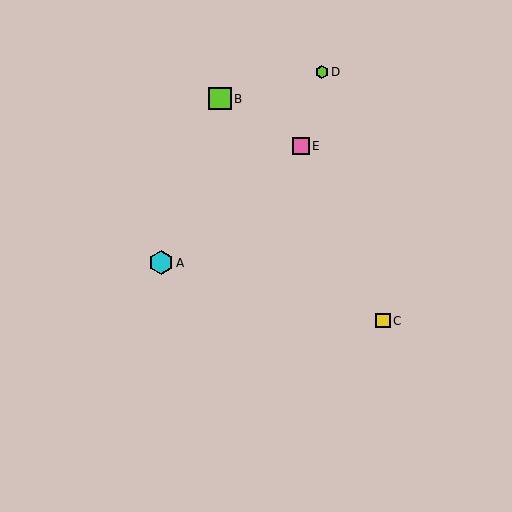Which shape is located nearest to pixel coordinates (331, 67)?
The lime hexagon (labeled D) at (322, 72) is nearest to that location.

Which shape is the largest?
The cyan hexagon (labeled A) is the largest.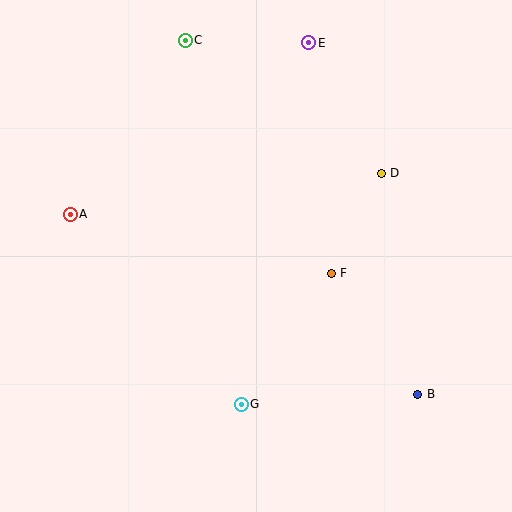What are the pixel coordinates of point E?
Point E is at (309, 43).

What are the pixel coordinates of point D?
Point D is at (381, 173).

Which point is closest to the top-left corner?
Point C is closest to the top-left corner.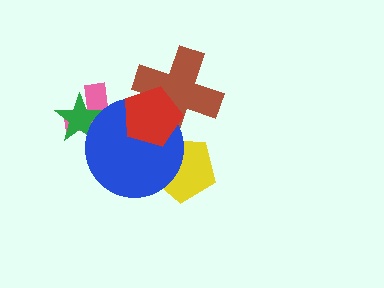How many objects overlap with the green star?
2 objects overlap with the green star.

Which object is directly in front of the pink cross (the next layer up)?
The green star is directly in front of the pink cross.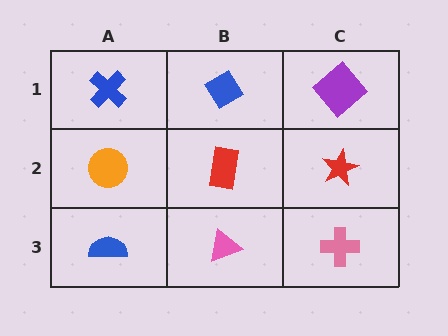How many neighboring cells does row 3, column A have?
2.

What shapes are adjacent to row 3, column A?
An orange circle (row 2, column A), a pink triangle (row 3, column B).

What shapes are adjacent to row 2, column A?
A blue cross (row 1, column A), a blue semicircle (row 3, column A), a red rectangle (row 2, column B).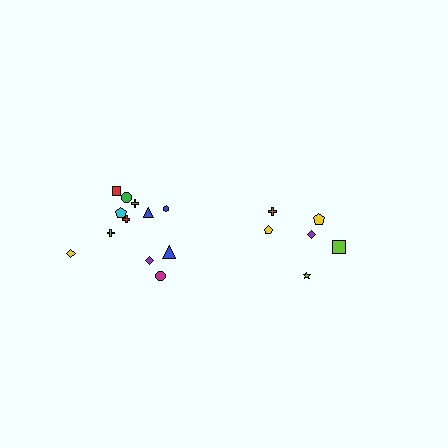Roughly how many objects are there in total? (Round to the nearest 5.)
Roughly 20 objects in total.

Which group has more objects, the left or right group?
The left group.